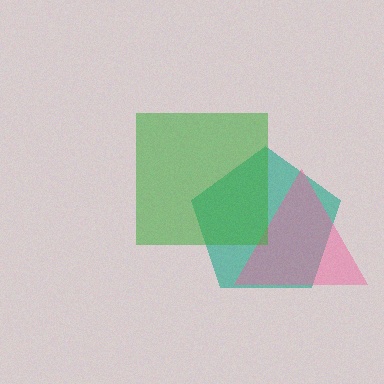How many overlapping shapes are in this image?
There are 3 overlapping shapes in the image.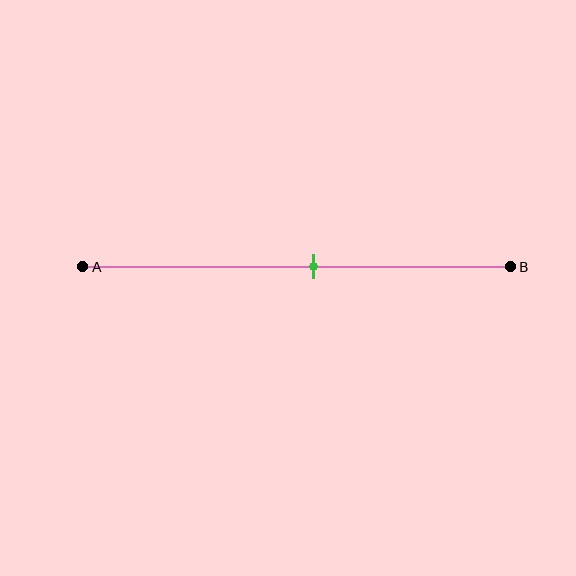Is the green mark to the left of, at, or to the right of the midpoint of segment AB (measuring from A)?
The green mark is to the right of the midpoint of segment AB.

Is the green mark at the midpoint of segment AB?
No, the mark is at about 55% from A, not at the 50% midpoint.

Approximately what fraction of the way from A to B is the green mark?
The green mark is approximately 55% of the way from A to B.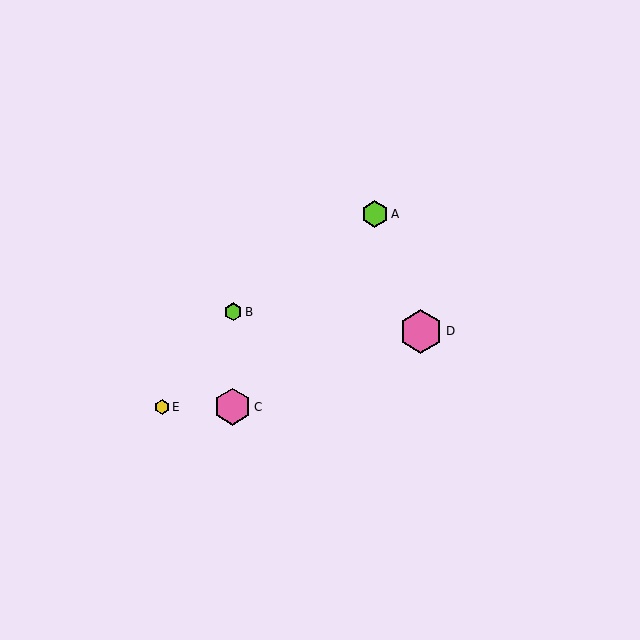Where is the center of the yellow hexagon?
The center of the yellow hexagon is at (162, 407).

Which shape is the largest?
The pink hexagon (labeled D) is the largest.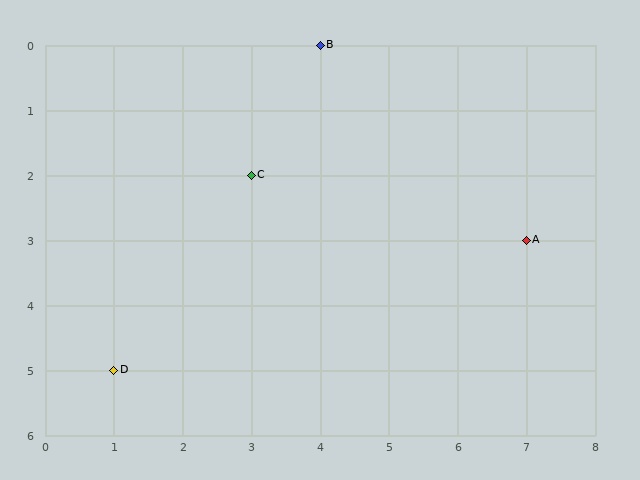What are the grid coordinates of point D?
Point D is at grid coordinates (1, 5).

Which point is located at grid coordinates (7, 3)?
Point A is at (7, 3).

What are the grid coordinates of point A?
Point A is at grid coordinates (7, 3).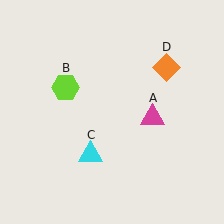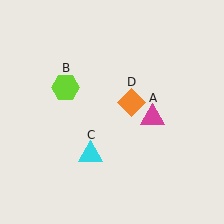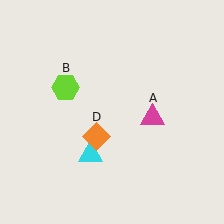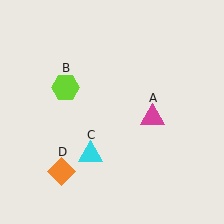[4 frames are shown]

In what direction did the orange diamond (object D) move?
The orange diamond (object D) moved down and to the left.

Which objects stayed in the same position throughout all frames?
Magenta triangle (object A) and lime hexagon (object B) and cyan triangle (object C) remained stationary.